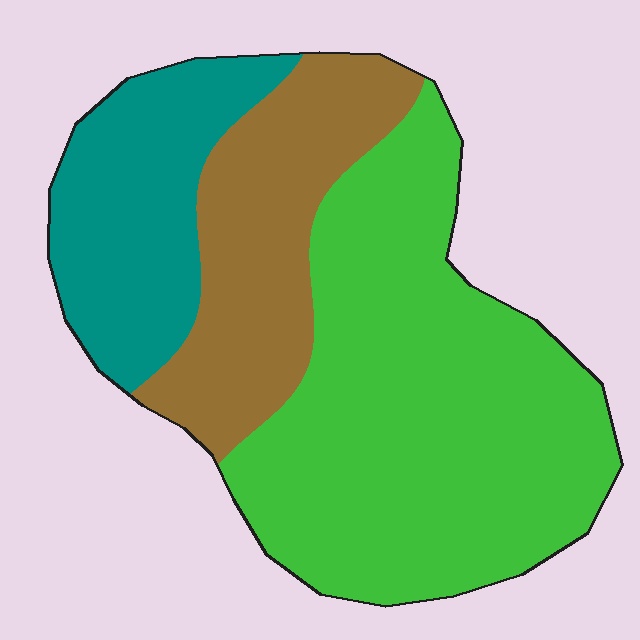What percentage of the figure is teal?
Teal takes up about one fifth (1/5) of the figure.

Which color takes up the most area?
Green, at roughly 55%.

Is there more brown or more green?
Green.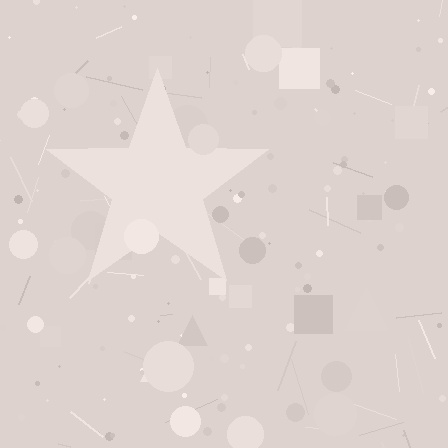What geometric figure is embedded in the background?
A star is embedded in the background.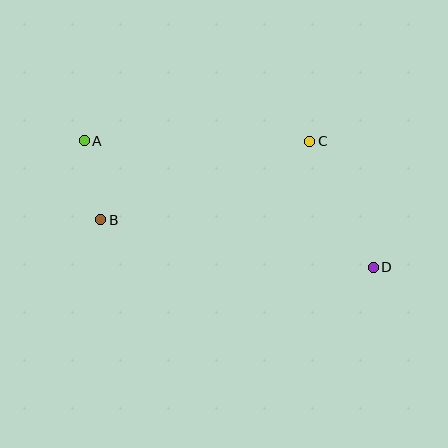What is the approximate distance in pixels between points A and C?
The distance between A and C is approximately 225 pixels.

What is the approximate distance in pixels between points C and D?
The distance between C and D is approximately 141 pixels.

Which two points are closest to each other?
Points A and B are closest to each other.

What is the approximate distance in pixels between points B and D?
The distance between B and D is approximately 276 pixels.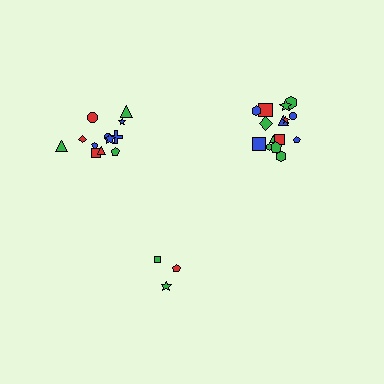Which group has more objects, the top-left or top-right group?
The top-right group.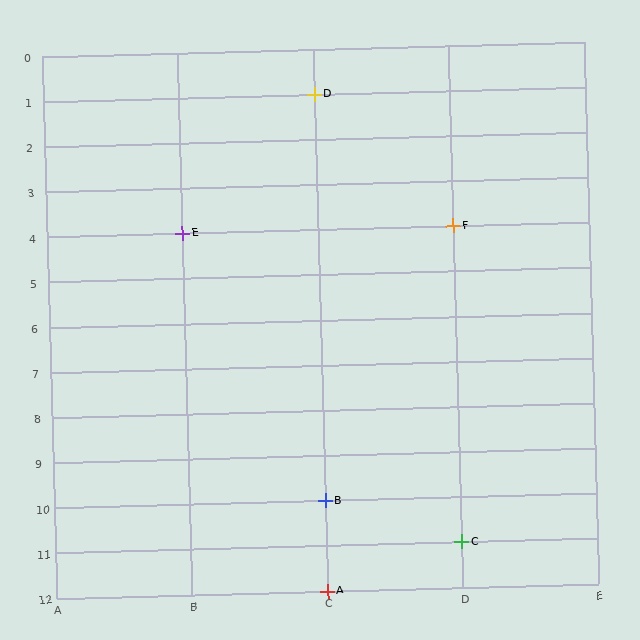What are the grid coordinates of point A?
Point A is at grid coordinates (C, 12).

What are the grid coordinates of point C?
Point C is at grid coordinates (D, 11).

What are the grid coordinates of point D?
Point D is at grid coordinates (C, 1).